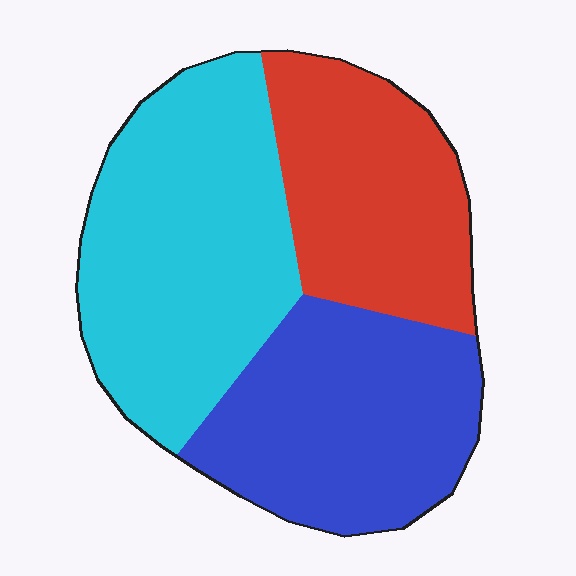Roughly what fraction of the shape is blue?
Blue takes up about one third (1/3) of the shape.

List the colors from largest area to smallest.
From largest to smallest: cyan, blue, red.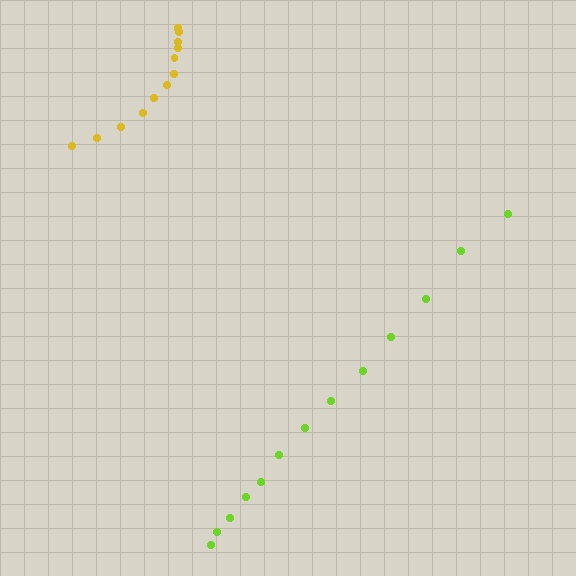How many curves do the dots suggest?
There are 2 distinct paths.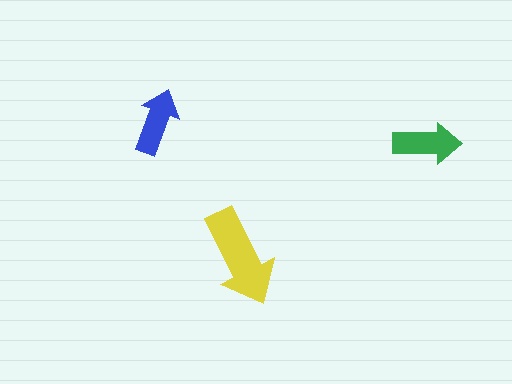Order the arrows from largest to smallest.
the yellow one, the green one, the blue one.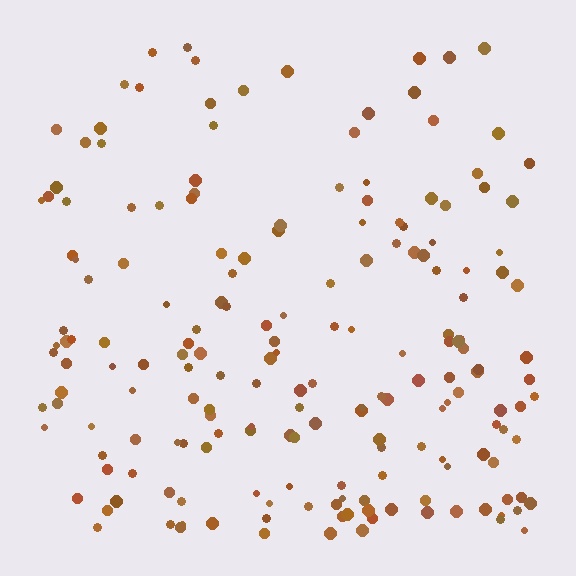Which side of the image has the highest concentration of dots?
The bottom.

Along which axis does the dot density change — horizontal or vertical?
Vertical.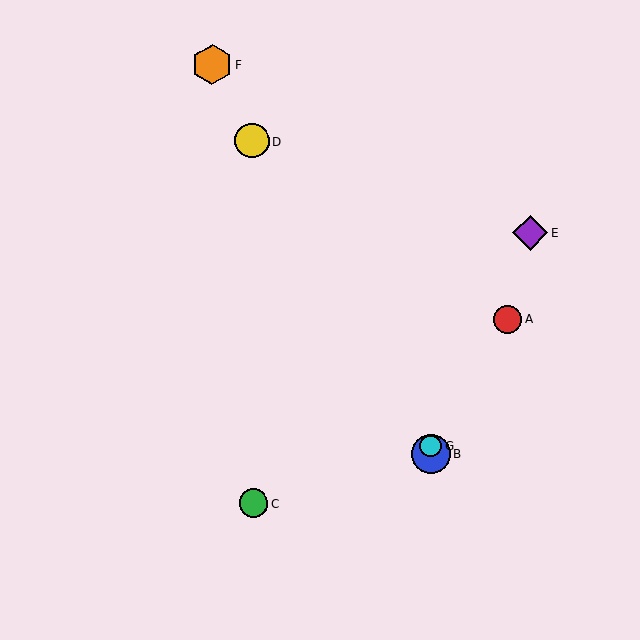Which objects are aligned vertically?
Objects B, G are aligned vertically.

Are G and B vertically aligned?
Yes, both are at x≈431.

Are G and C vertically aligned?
No, G is at x≈431 and C is at x≈254.